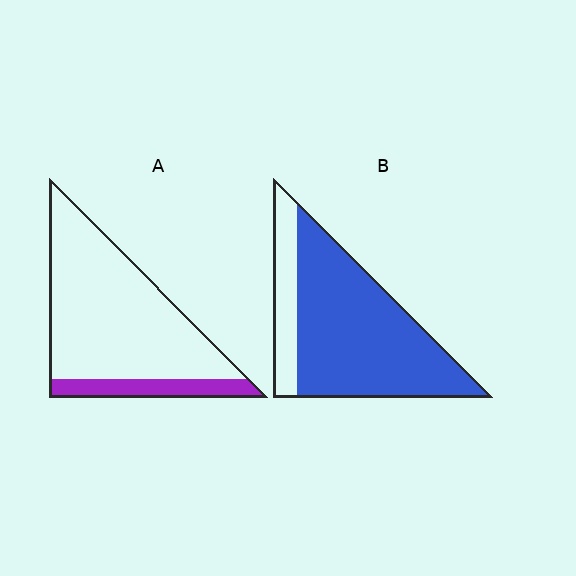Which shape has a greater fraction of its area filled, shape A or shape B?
Shape B.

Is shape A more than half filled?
No.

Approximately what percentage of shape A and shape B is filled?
A is approximately 15% and B is approximately 80%.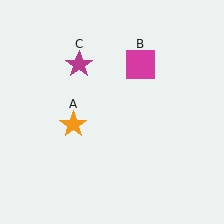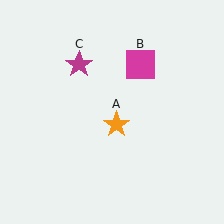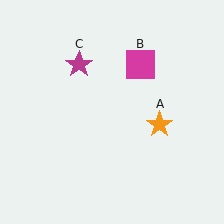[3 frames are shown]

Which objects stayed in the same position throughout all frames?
Magenta square (object B) and magenta star (object C) remained stationary.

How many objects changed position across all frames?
1 object changed position: orange star (object A).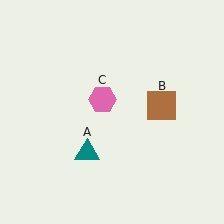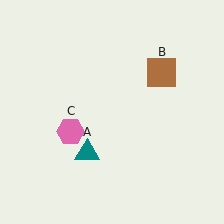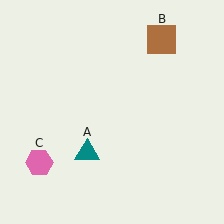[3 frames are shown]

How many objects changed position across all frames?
2 objects changed position: brown square (object B), pink hexagon (object C).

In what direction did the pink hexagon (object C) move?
The pink hexagon (object C) moved down and to the left.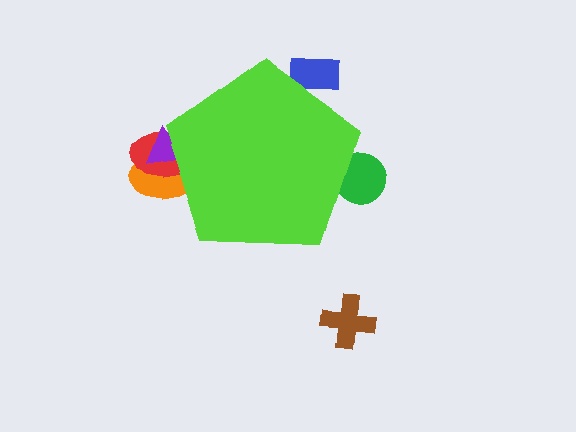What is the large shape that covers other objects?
A lime pentagon.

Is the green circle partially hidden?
Yes, the green circle is partially hidden behind the lime pentagon.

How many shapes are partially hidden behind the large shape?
5 shapes are partially hidden.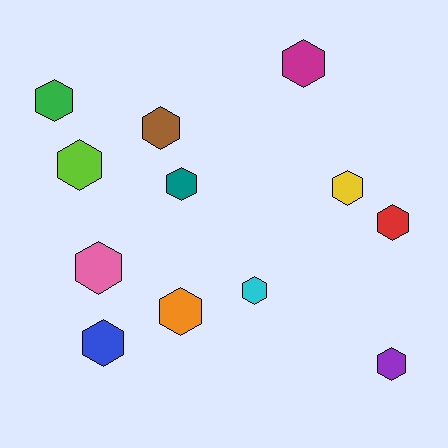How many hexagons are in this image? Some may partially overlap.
There are 12 hexagons.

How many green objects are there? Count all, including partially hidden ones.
There is 1 green object.